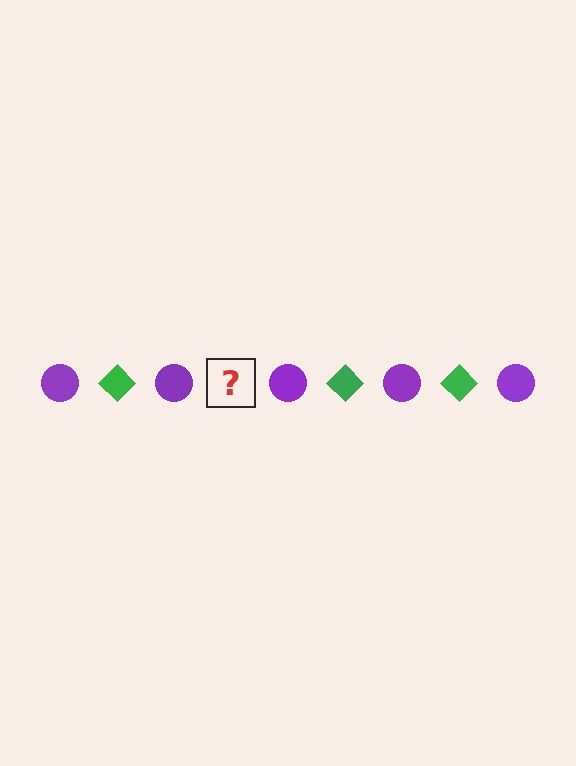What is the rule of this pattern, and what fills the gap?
The rule is that the pattern alternates between purple circle and green diamond. The gap should be filled with a green diamond.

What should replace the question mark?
The question mark should be replaced with a green diamond.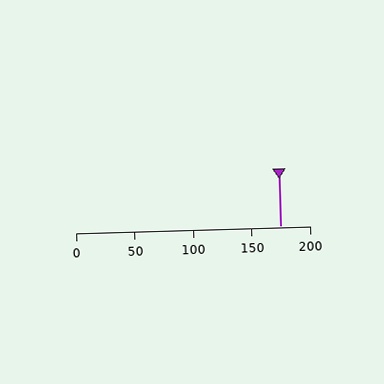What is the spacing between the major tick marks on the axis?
The major ticks are spaced 50 apart.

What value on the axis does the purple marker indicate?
The marker indicates approximately 175.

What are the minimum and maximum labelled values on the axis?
The axis runs from 0 to 200.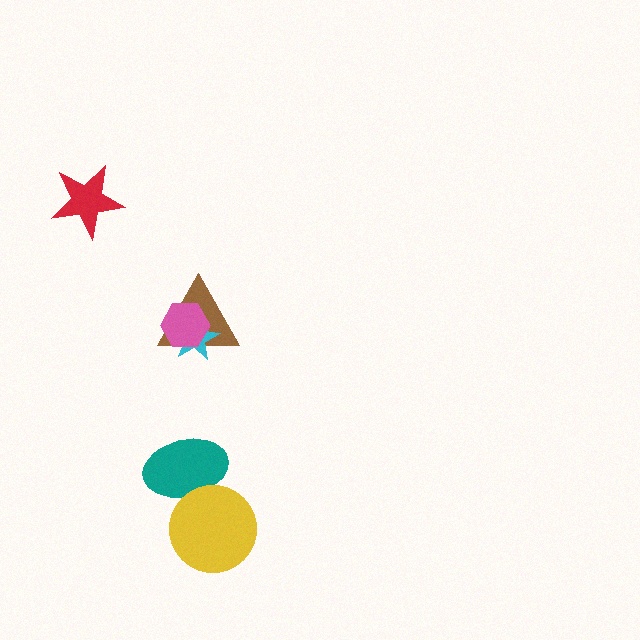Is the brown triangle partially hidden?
Yes, it is partially covered by another shape.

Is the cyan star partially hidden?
Yes, it is partially covered by another shape.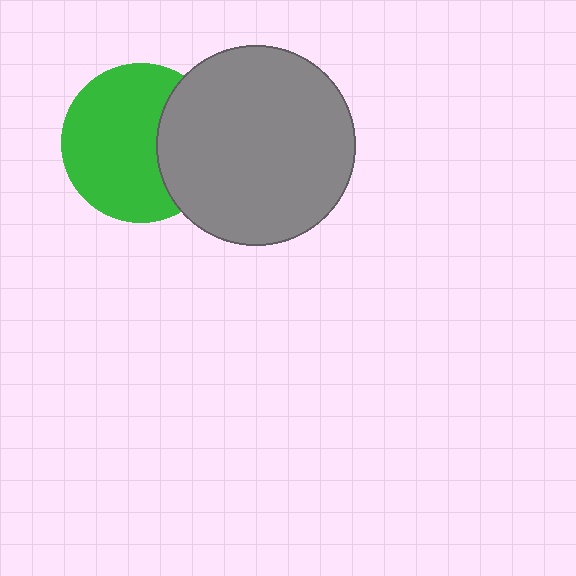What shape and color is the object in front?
The object in front is a gray circle.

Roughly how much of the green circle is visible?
Most of it is visible (roughly 69%).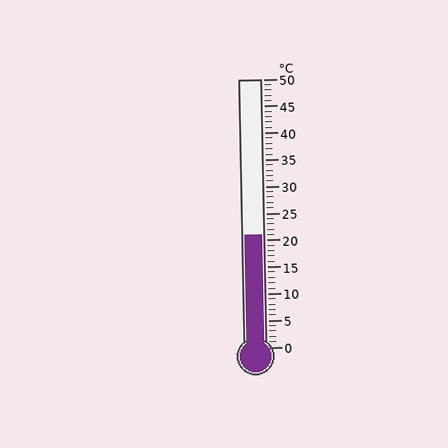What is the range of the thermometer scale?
The thermometer scale ranges from 0°C to 50°C.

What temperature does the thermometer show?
The thermometer shows approximately 21°C.